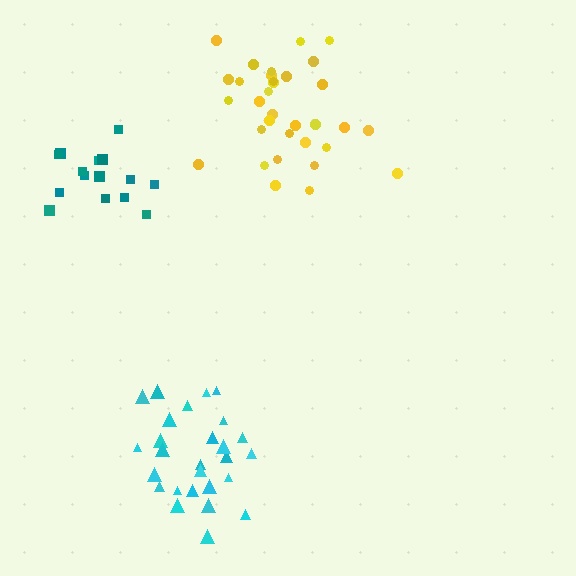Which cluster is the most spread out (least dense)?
Yellow.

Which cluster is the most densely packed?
Teal.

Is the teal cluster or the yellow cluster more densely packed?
Teal.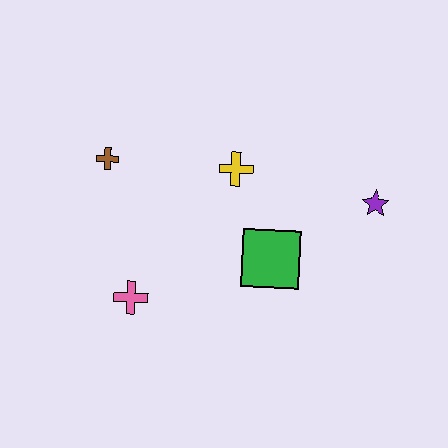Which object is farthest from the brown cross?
The purple star is farthest from the brown cross.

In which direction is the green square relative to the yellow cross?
The green square is below the yellow cross.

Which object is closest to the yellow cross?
The green square is closest to the yellow cross.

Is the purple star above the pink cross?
Yes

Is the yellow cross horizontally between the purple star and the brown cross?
Yes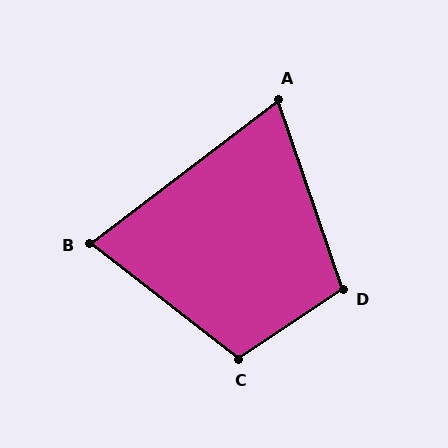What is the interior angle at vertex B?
Approximately 75 degrees (acute).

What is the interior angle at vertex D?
Approximately 105 degrees (obtuse).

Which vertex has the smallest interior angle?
A, at approximately 71 degrees.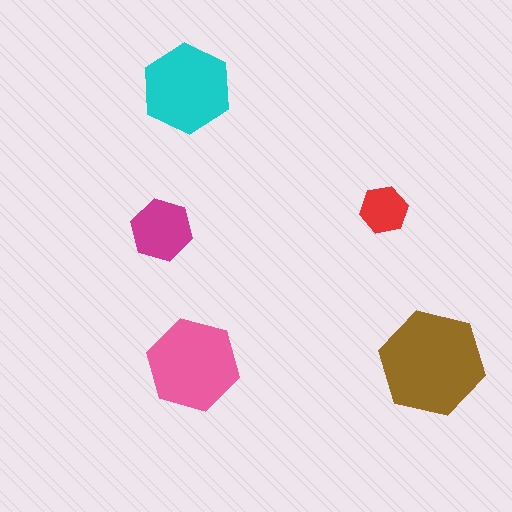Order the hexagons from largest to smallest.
the brown one, the pink one, the cyan one, the magenta one, the red one.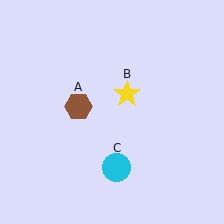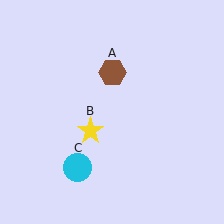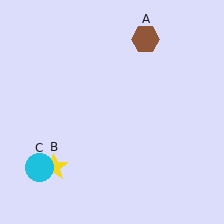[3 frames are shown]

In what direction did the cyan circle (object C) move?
The cyan circle (object C) moved left.